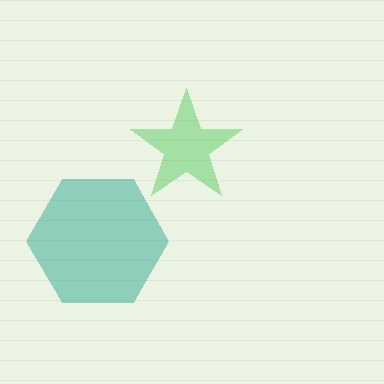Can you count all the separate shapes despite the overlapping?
Yes, there are 2 separate shapes.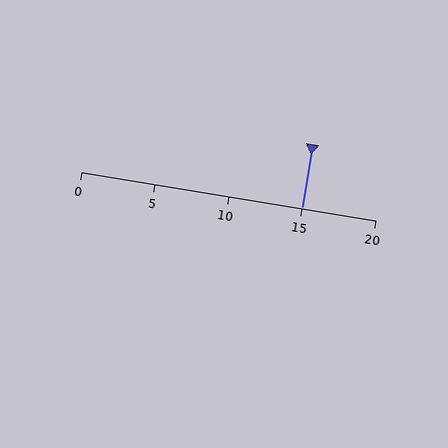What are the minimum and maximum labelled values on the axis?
The axis runs from 0 to 20.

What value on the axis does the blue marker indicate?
The marker indicates approximately 15.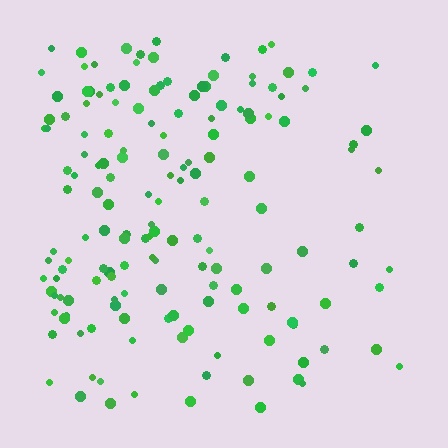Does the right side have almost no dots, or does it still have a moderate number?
Still a moderate number, just noticeably fewer than the left.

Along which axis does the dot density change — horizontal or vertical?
Horizontal.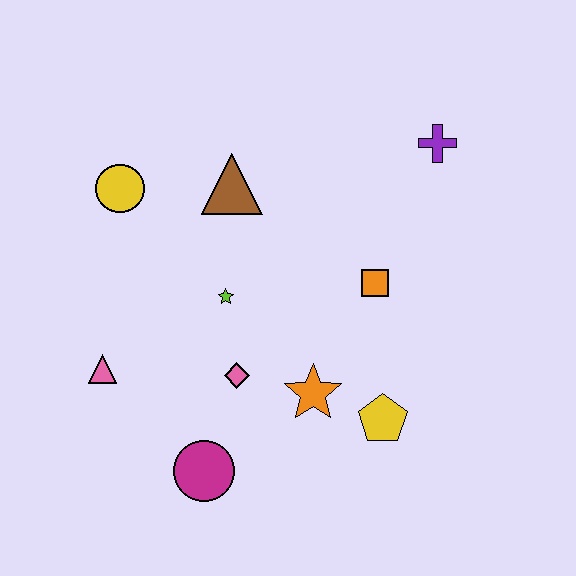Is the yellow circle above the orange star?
Yes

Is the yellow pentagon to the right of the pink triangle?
Yes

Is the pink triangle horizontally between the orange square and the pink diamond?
No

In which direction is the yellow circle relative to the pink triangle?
The yellow circle is above the pink triangle.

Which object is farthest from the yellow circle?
The yellow pentagon is farthest from the yellow circle.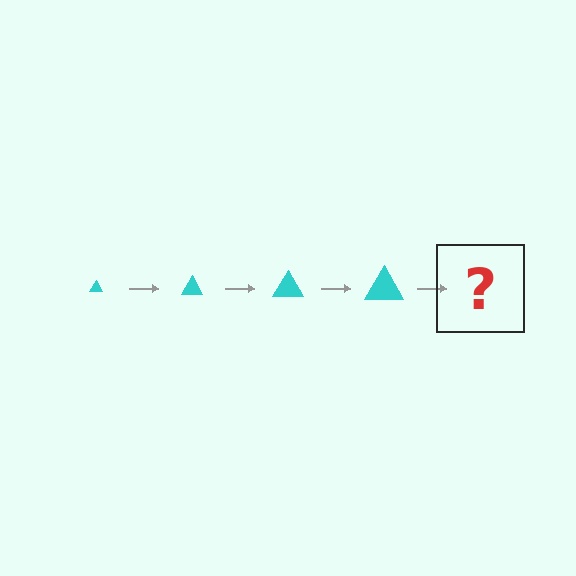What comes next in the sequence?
The next element should be a cyan triangle, larger than the previous one.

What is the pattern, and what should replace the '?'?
The pattern is that the triangle gets progressively larger each step. The '?' should be a cyan triangle, larger than the previous one.